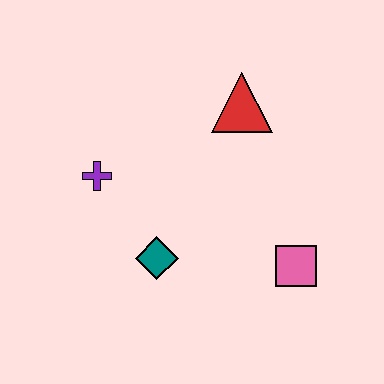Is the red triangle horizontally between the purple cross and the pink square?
Yes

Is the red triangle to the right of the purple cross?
Yes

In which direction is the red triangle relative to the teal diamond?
The red triangle is above the teal diamond.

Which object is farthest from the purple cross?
The pink square is farthest from the purple cross.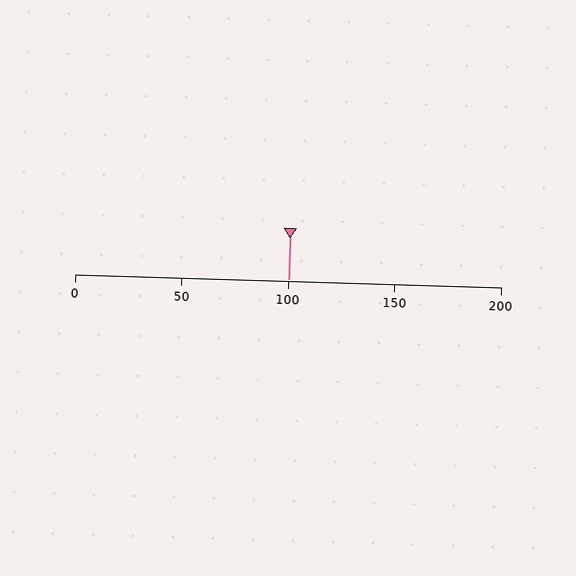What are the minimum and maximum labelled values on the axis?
The axis runs from 0 to 200.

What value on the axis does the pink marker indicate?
The marker indicates approximately 100.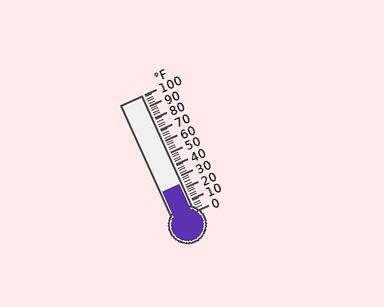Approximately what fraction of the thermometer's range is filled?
The thermometer is filled to approximately 25% of its range.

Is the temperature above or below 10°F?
The temperature is above 10°F.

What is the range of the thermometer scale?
The thermometer scale ranges from 0°F to 100°F.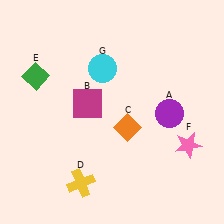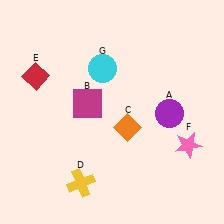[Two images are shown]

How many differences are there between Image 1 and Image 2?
There is 1 difference between the two images.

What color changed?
The diamond (E) changed from green in Image 1 to red in Image 2.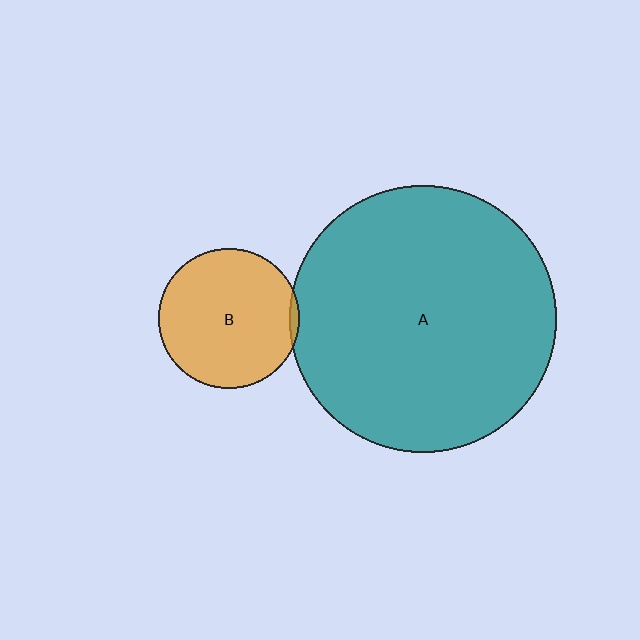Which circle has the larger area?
Circle A (teal).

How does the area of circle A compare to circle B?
Approximately 3.6 times.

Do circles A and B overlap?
Yes.